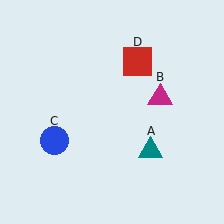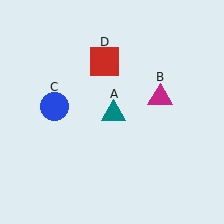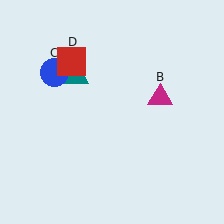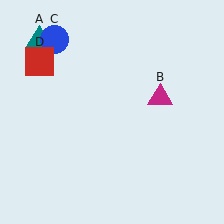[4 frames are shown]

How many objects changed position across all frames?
3 objects changed position: teal triangle (object A), blue circle (object C), red square (object D).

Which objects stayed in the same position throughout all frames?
Magenta triangle (object B) remained stationary.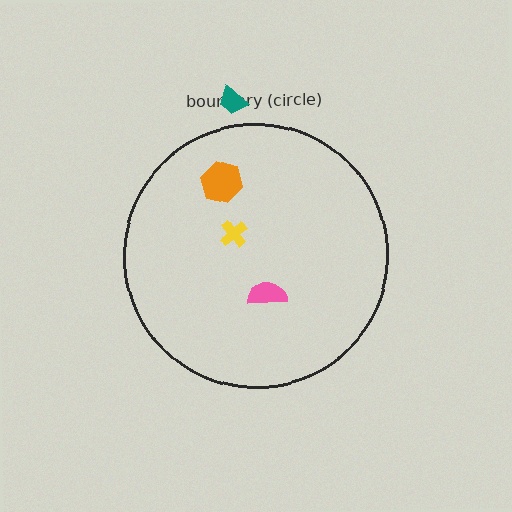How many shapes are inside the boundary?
3 inside, 1 outside.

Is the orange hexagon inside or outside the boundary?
Inside.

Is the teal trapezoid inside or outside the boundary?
Outside.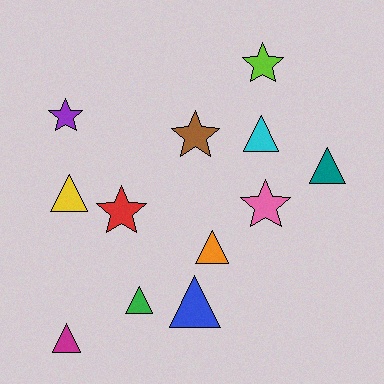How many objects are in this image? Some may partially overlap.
There are 12 objects.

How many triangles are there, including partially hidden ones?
There are 7 triangles.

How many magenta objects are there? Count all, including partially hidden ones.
There is 1 magenta object.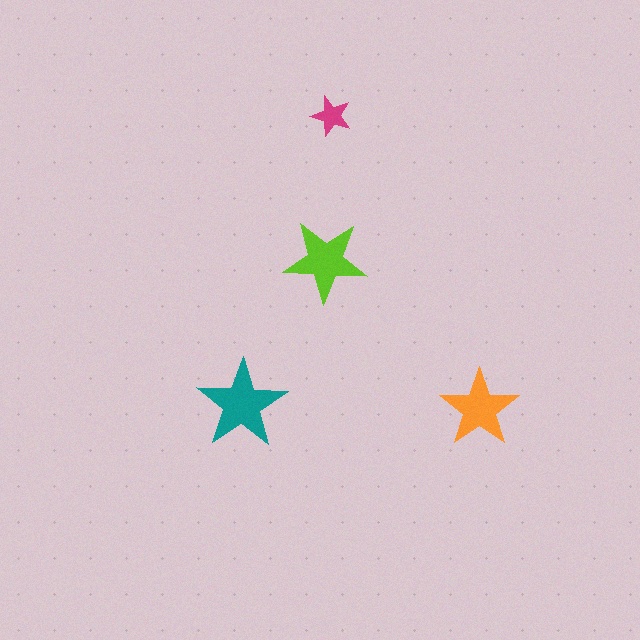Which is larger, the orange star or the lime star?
The lime one.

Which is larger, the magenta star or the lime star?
The lime one.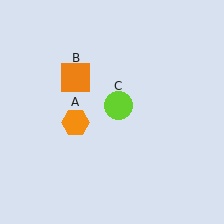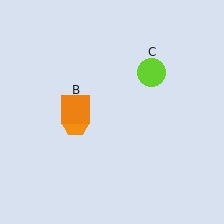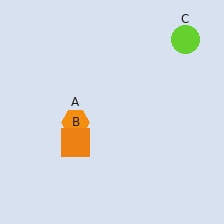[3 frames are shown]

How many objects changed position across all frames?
2 objects changed position: orange square (object B), lime circle (object C).